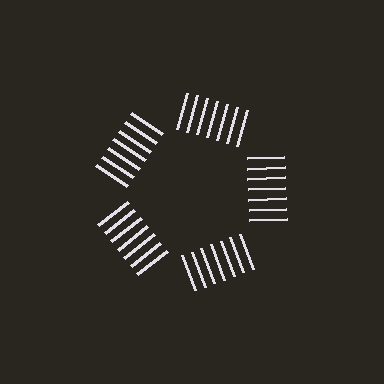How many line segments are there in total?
35 — 7 along each of the 5 edges.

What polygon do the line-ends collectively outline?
An illusory pentagon — the line segments terminate on its edges but no continuous stroke is drawn.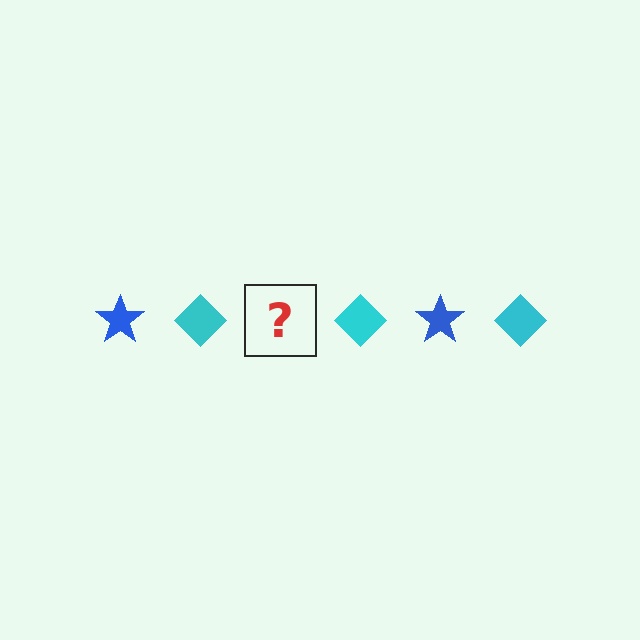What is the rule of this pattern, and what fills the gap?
The rule is that the pattern alternates between blue star and cyan diamond. The gap should be filled with a blue star.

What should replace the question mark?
The question mark should be replaced with a blue star.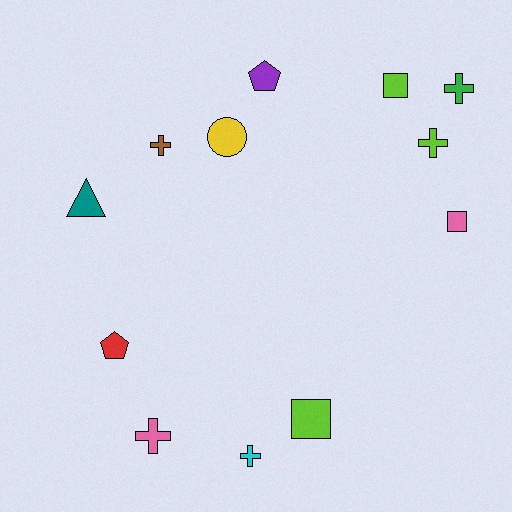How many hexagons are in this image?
There are no hexagons.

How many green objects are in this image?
There is 1 green object.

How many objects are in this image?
There are 12 objects.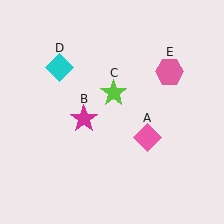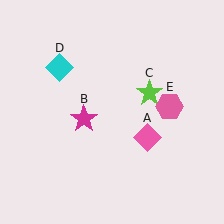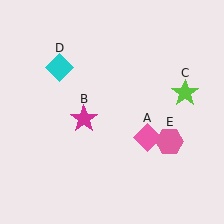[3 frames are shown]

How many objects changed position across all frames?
2 objects changed position: lime star (object C), pink hexagon (object E).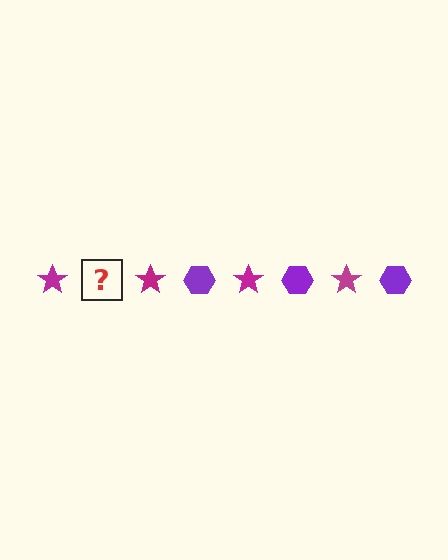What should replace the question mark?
The question mark should be replaced with a purple hexagon.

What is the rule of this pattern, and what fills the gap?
The rule is that the pattern alternates between magenta star and purple hexagon. The gap should be filled with a purple hexagon.